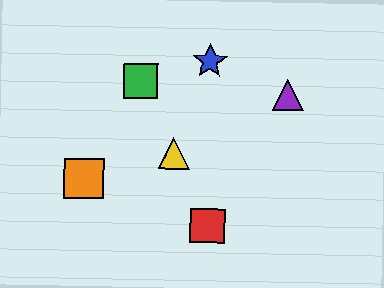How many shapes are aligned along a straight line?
3 shapes (the red square, the green square, the yellow triangle) are aligned along a straight line.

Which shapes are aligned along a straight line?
The red square, the green square, the yellow triangle are aligned along a straight line.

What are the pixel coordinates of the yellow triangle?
The yellow triangle is at (174, 153).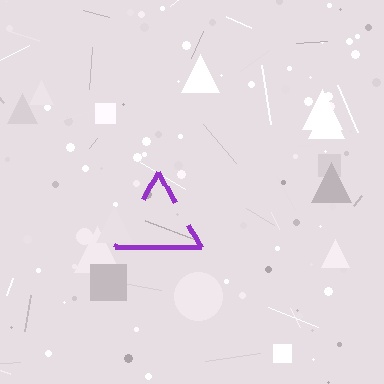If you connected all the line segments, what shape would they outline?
They would outline a triangle.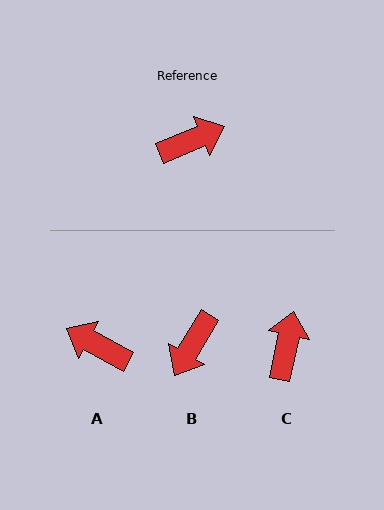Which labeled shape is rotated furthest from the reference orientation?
B, about 143 degrees away.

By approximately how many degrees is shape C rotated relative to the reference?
Approximately 56 degrees counter-clockwise.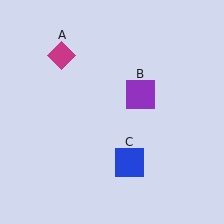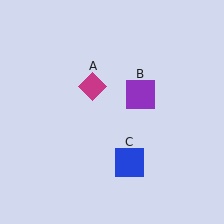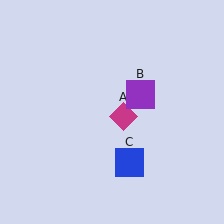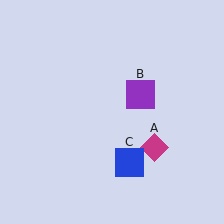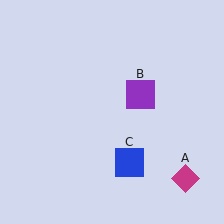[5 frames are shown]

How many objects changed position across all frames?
1 object changed position: magenta diamond (object A).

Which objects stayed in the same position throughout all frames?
Purple square (object B) and blue square (object C) remained stationary.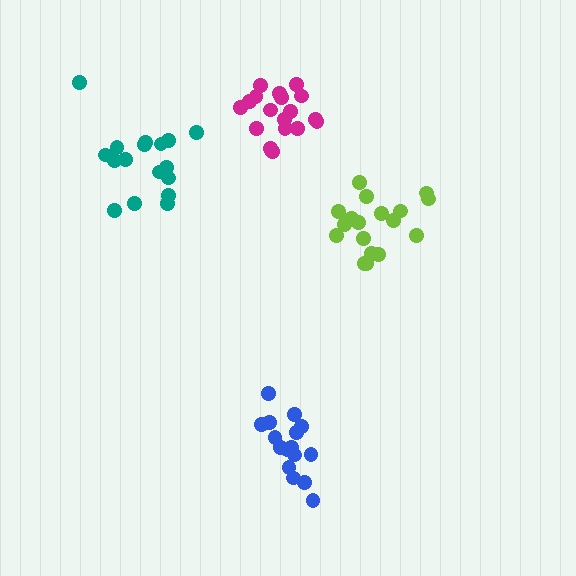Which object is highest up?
The magenta cluster is topmost.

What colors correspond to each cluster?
The clusters are colored: magenta, lime, teal, blue.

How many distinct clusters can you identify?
There are 4 distinct clusters.